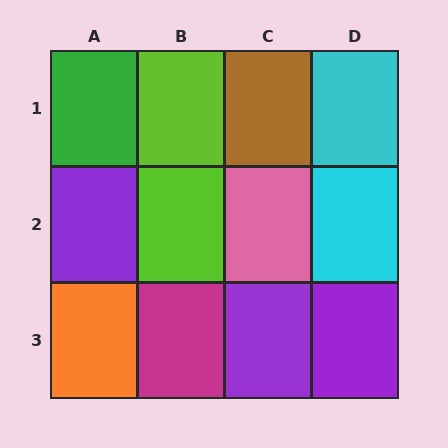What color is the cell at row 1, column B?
Lime.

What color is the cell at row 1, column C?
Brown.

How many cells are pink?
1 cell is pink.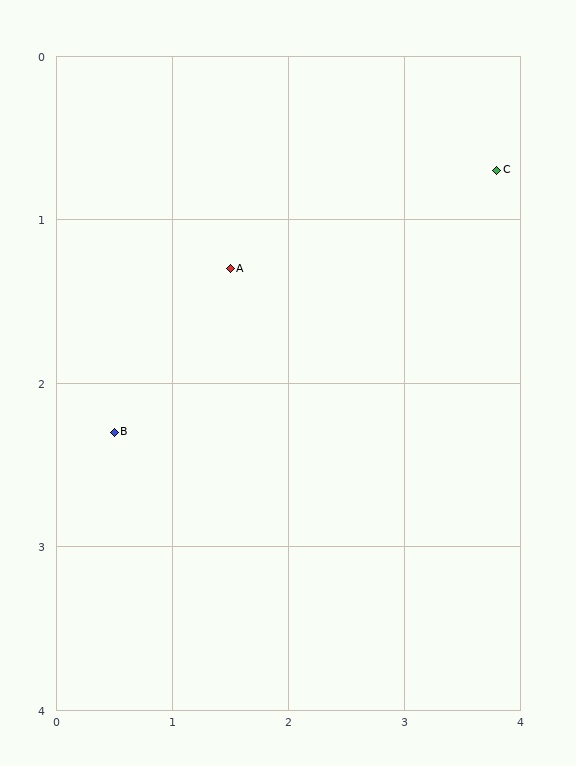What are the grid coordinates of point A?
Point A is at approximately (1.5, 1.3).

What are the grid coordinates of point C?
Point C is at approximately (3.8, 0.7).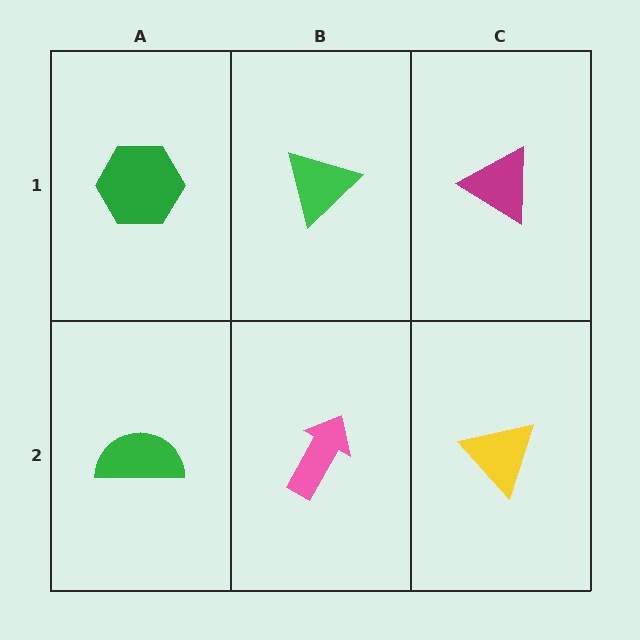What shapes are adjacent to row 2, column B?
A green triangle (row 1, column B), a green semicircle (row 2, column A), a yellow triangle (row 2, column C).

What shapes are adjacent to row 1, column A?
A green semicircle (row 2, column A), a green triangle (row 1, column B).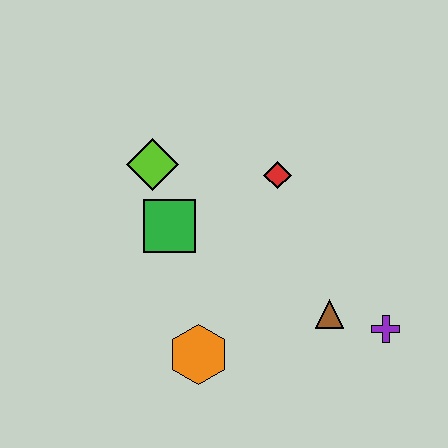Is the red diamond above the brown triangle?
Yes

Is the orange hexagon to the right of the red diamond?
No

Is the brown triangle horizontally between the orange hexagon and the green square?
No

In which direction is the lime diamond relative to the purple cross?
The lime diamond is to the left of the purple cross.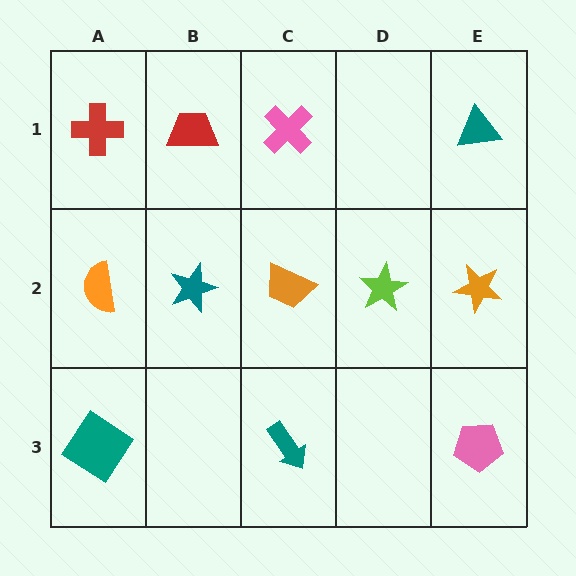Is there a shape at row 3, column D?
No, that cell is empty.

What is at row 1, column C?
A pink cross.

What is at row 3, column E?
A pink pentagon.